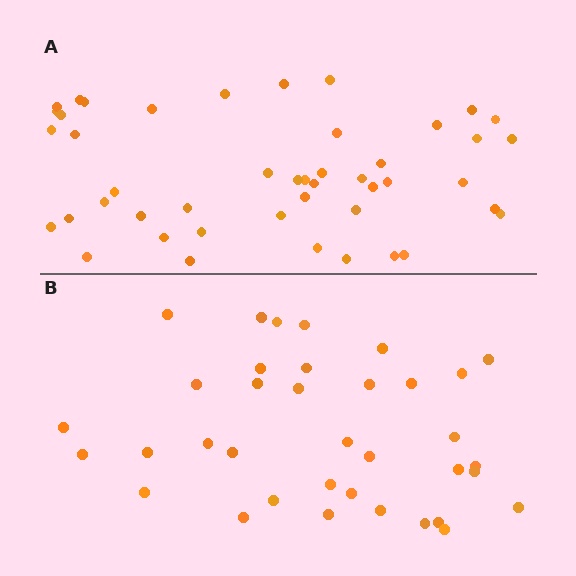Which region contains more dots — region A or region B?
Region A (the top region) has more dots.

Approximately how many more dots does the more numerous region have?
Region A has roughly 10 or so more dots than region B.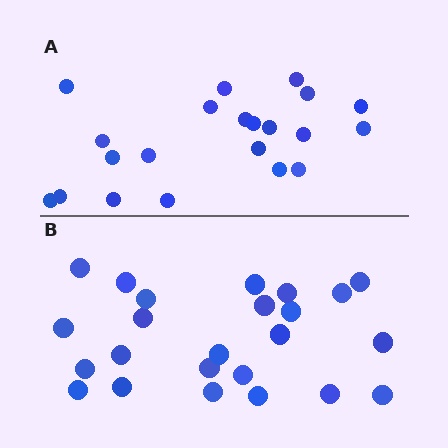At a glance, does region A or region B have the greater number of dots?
Region B (the bottom region) has more dots.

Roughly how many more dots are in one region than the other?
Region B has just a few more — roughly 2 or 3 more dots than region A.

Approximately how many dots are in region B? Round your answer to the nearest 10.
About 20 dots. (The exact count is 24, which rounds to 20.)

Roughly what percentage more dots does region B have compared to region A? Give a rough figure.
About 15% more.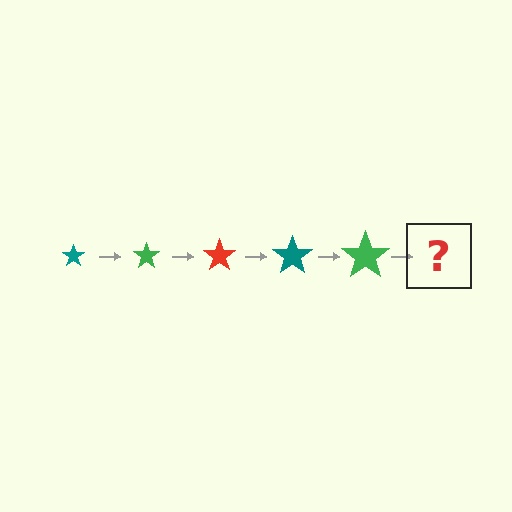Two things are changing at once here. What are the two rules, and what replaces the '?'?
The two rules are that the star grows larger each step and the color cycles through teal, green, and red. The '?' should be a red star, larger than the previous one.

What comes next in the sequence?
The next element should be a red star, larger than the previous one.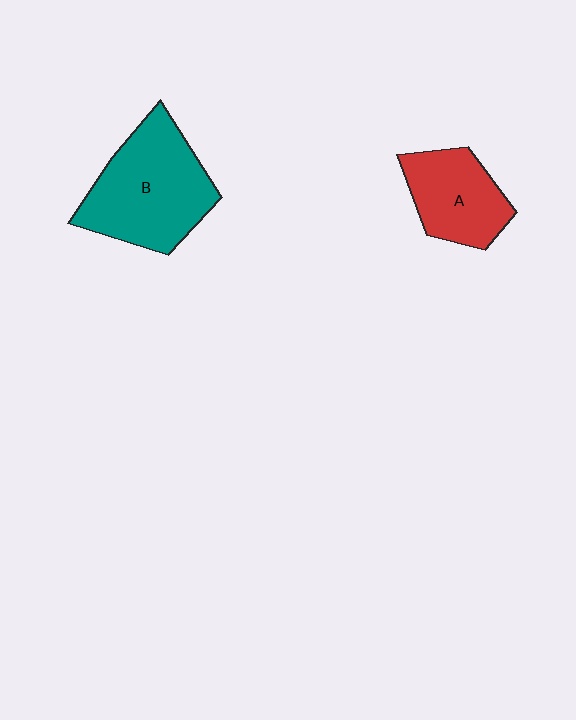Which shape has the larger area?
Shape B (teal).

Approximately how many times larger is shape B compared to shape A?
Approximately 1.6 times.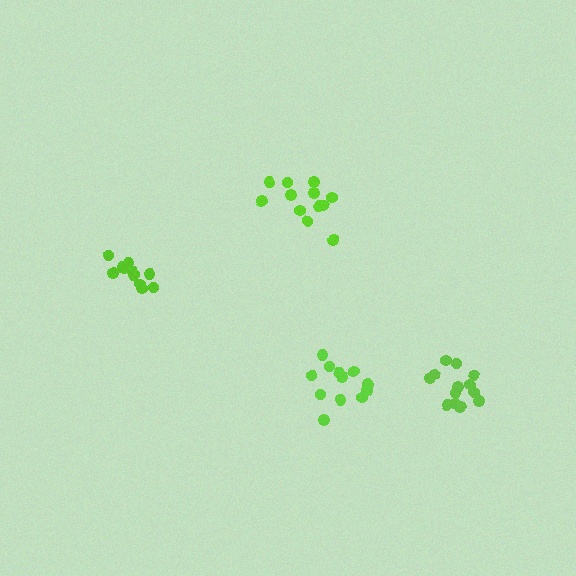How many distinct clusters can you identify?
There are 4 distinct clusters.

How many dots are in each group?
Group 1: 12 dots, Group 2: 12 dots, Group 3: 12 dots, Group 4: 13 dots (49 total).